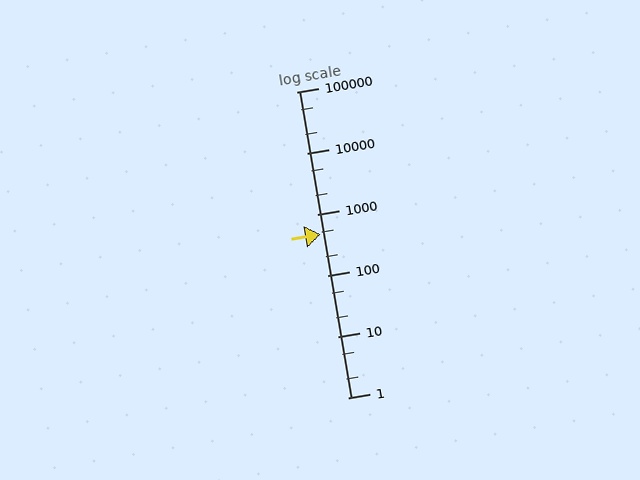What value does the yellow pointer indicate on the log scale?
The pointer indicates approximately 460.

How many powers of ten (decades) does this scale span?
The scale spans 5 decades, from 1 to 100000.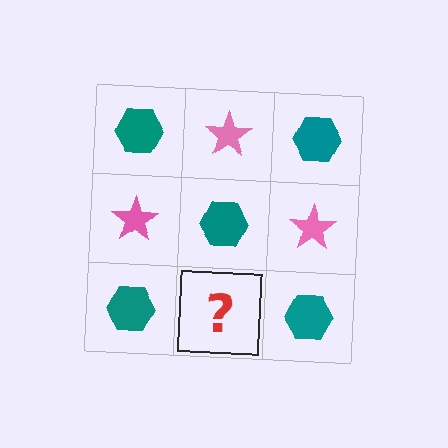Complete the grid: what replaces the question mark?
The question mark should be replaced with a pink star.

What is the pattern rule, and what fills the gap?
The rule is that it alternates teal hexagon and pink star in a checkerboard pattern. The gap should be filled with a pink star.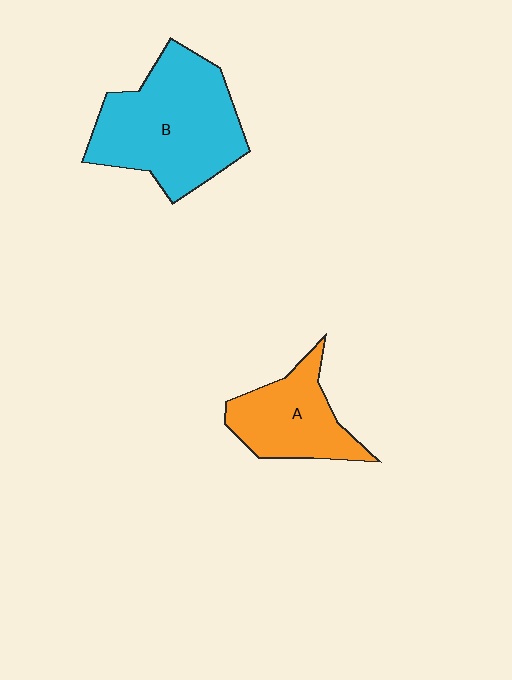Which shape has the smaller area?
Shape A (orange).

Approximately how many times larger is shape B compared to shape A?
Approximately 1.7 times.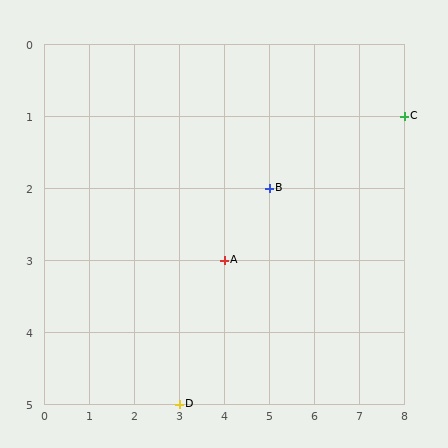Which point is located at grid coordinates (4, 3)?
Point A is at (4, 3).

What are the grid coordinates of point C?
Point C is at grid coordinates (8, 1).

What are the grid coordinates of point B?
Point B is at grid coordinates (5, 2).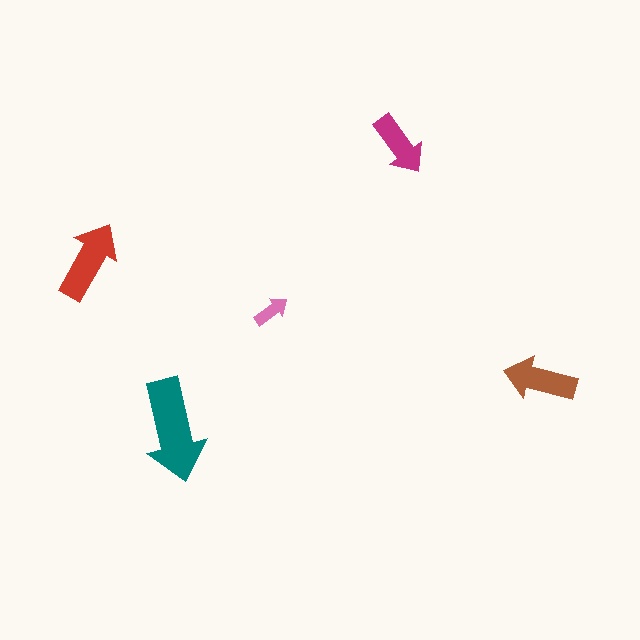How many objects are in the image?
There are 5 objects in the image.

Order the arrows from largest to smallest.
the teal one, the red one, the brown one, the magenta one, the pink one.